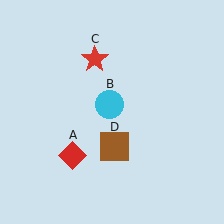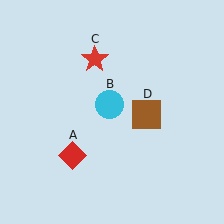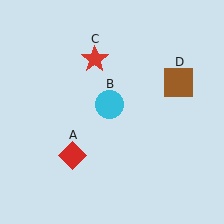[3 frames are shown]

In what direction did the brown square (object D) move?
The brown square (object D) moved up and to the right.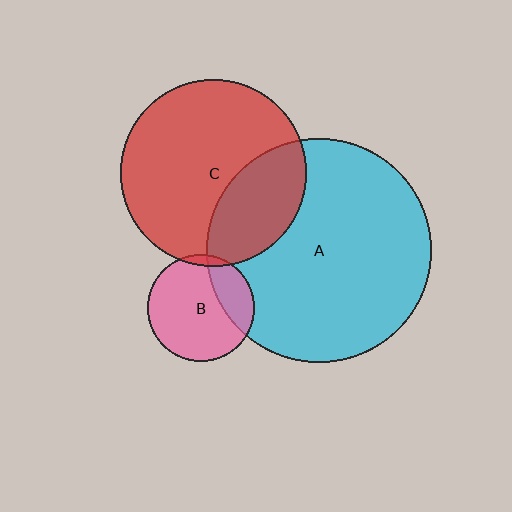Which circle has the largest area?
Circle A (cyan).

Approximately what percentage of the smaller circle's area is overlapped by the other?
Approximately 30%.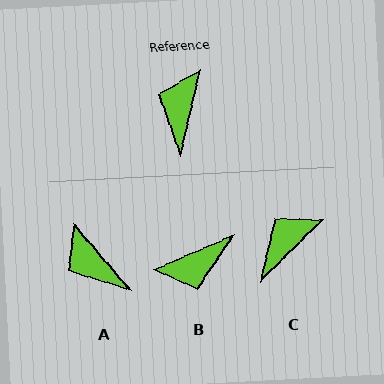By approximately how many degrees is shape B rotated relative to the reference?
Approximately 126 degrees counter-clockwise.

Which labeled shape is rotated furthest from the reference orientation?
B, about 126 degrees away.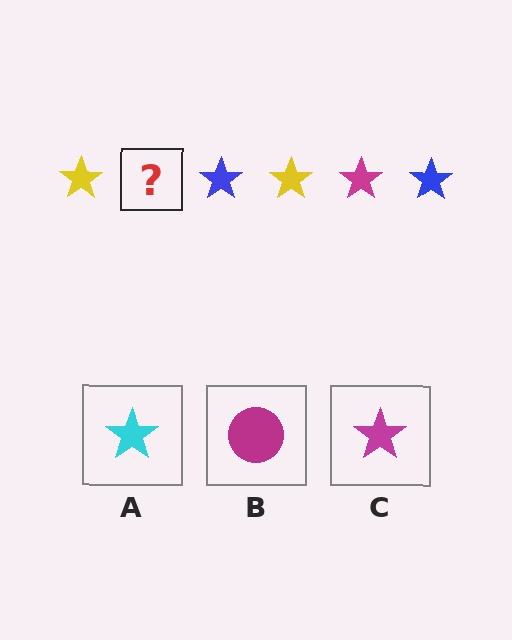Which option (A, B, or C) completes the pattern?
C.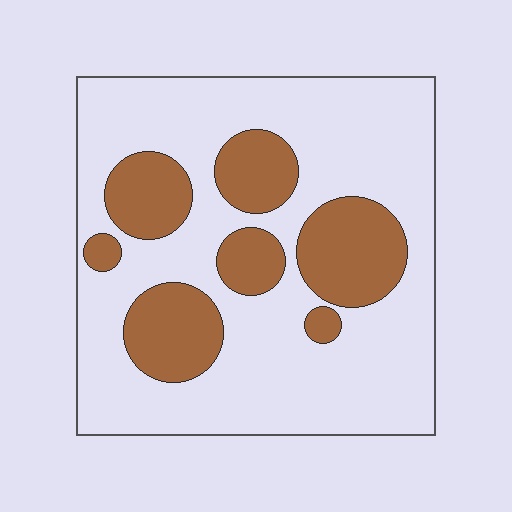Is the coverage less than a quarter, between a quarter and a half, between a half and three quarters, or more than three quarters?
Between a quarter and a half.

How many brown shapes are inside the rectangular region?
7.